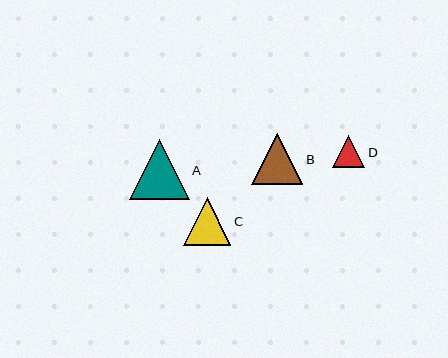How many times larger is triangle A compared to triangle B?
Triangle A is approximately 1.2 times the size of triangle B.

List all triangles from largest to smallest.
From largest to smallest: A, B, C, D.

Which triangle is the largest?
Triangle A is the largest with a size of approximately 60 pixels.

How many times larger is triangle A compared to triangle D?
Triangle A is approximately 1.9 times the size of triangle D.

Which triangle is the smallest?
Triangle D is the smallest with a size of approximately 32 pixels.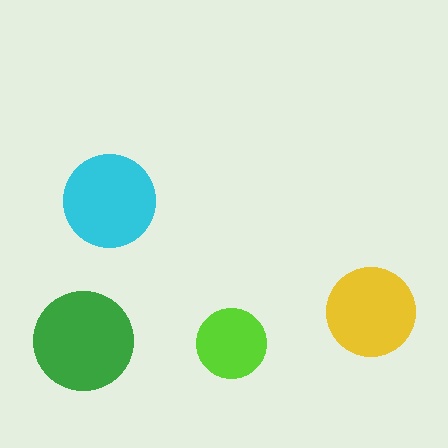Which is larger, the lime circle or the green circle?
The green one.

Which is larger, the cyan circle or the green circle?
The green one.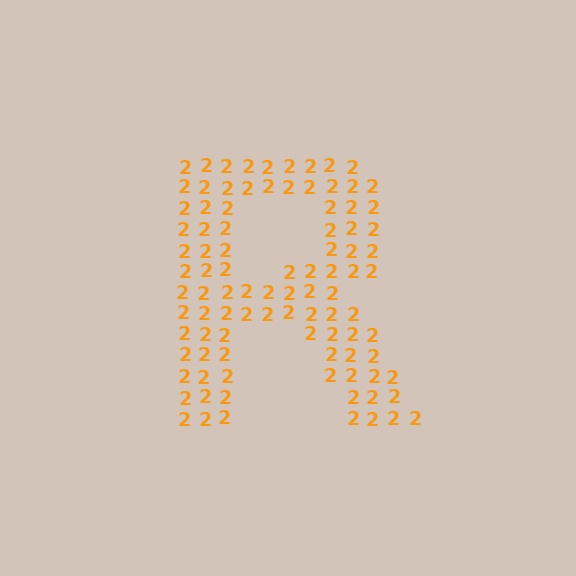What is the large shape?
The large shape is the letter R.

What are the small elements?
The small elements are digit 2's.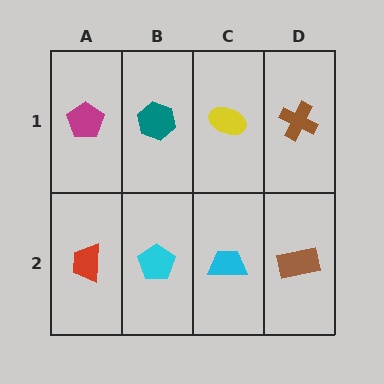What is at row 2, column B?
A cyan pentagon.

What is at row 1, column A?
A magenta pentagon.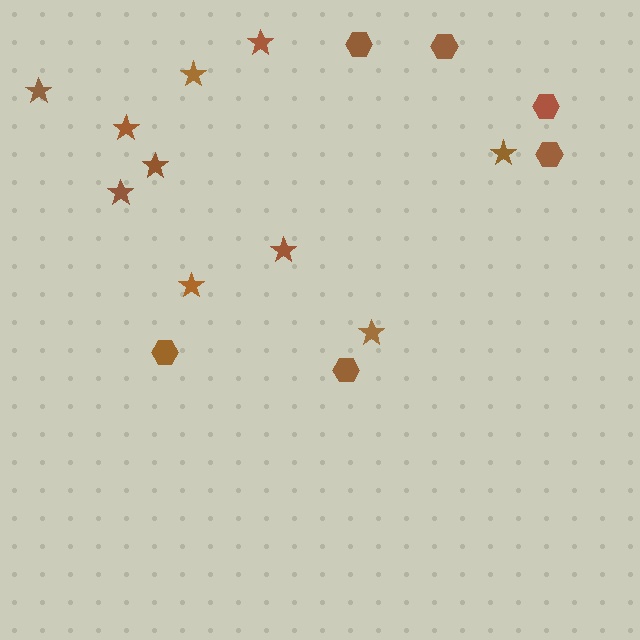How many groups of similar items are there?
There are 2 groups: one group of stars (10) and one group of hexagons (6).